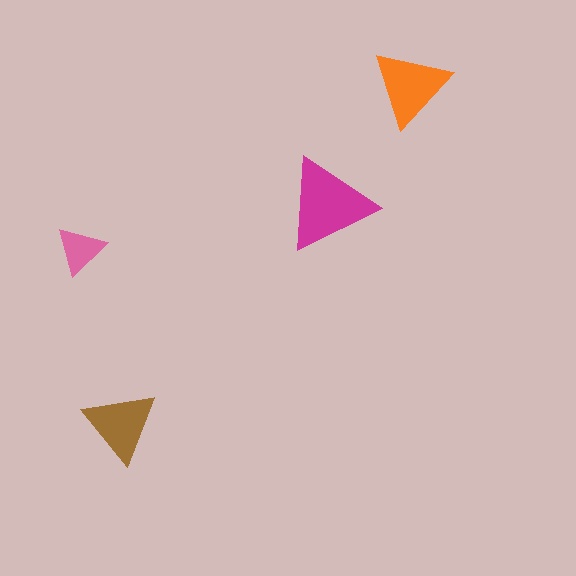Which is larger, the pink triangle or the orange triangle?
The orange one.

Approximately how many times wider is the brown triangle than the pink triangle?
About 1.5 times wider.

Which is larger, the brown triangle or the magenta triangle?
The magenta one.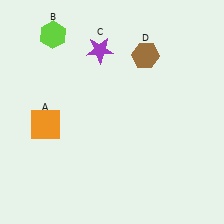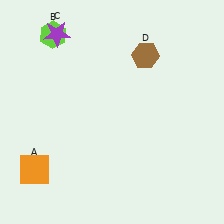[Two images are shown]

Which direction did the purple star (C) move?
The purple star (C) moved left.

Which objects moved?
The objects that moved are: the orange square (A), the purple star (C).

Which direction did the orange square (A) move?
The orange square (A) moved down.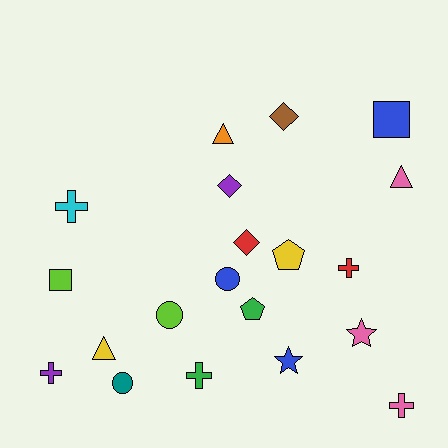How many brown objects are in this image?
There is 1 brown object.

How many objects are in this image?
There are 20 objects.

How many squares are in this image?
There are 2 squares.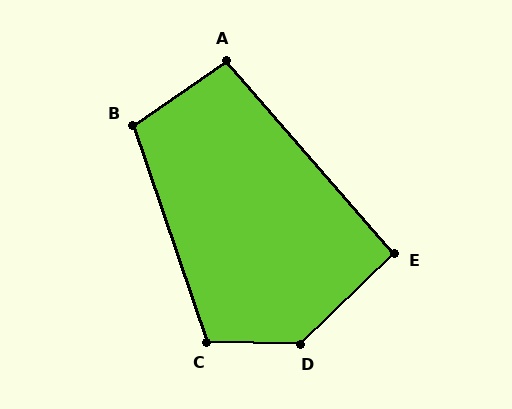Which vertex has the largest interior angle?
D, at approximately 135 degrees.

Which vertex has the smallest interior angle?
E, at approximately 93 degrees.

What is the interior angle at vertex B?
Approximately 106 degrees (obtuse).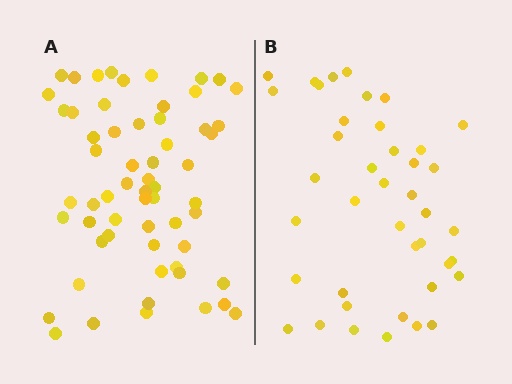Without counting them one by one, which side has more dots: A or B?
Region A (the left region) has more dots.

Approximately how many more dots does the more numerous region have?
Region A has approximately 20 more dots than region B.